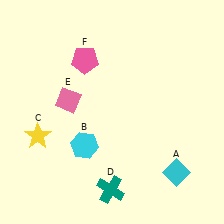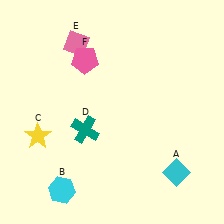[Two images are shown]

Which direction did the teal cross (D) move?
The teal cross (D) moved up.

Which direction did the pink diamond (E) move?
The pink diamond (E) moved up.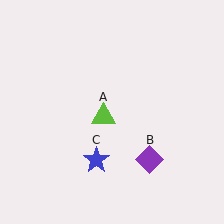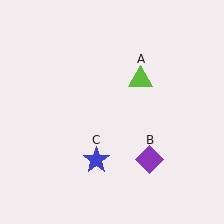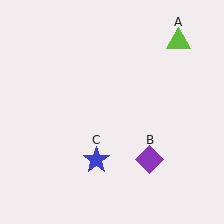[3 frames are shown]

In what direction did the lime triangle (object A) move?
The lime triangle (object A) moved up and to the right.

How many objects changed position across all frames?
1 object changed position: lime triangle (object A).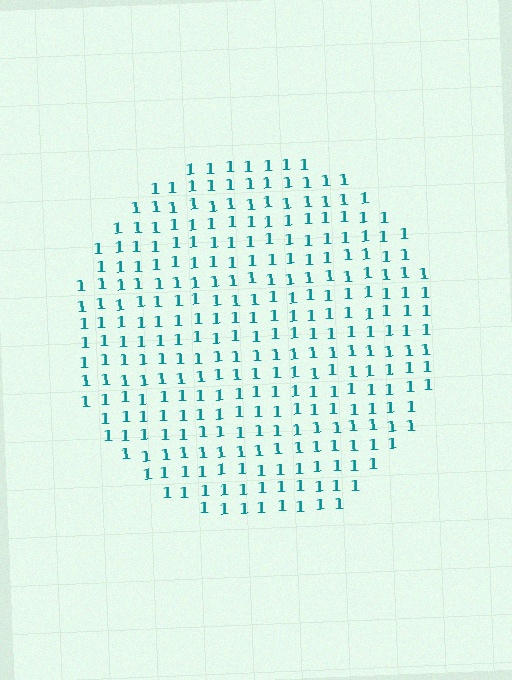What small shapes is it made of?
It is made of small digit 1's.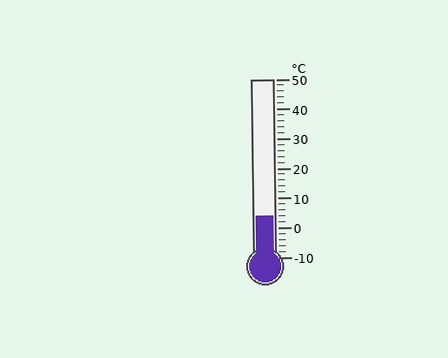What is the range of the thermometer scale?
The thermometer scale ranges from -10°C to 50°C.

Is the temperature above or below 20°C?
The temperature is below 20°C.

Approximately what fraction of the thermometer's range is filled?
The thermometer is filled to approximately 25% of its range.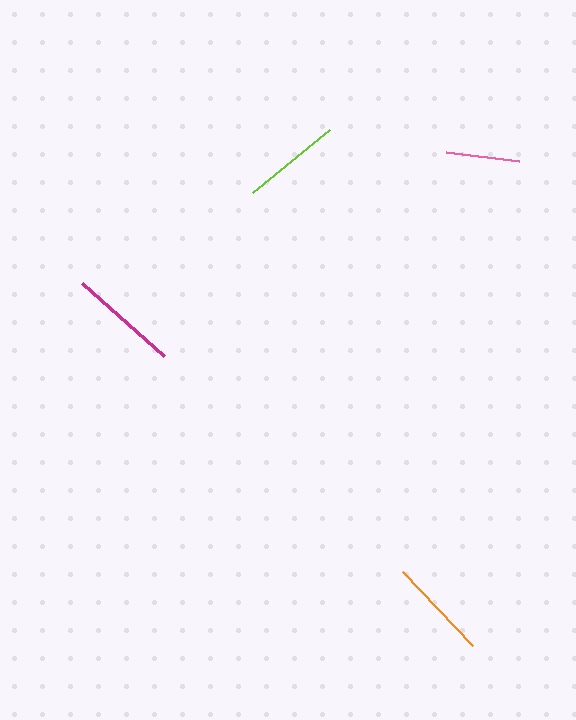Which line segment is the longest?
The magenta line is the longest at approximately 110 pixels.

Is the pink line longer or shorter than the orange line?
The orange line is longer than the pink line.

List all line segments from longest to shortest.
From longest to shortest: magenta, orange, lime, pink.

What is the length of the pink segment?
The pink segment is approximately 74 pixels long.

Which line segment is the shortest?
The pink line is the shortest at approximately 74 pixels.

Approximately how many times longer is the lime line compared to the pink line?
The lime line is approximately 1.3 times the length of the pink line.